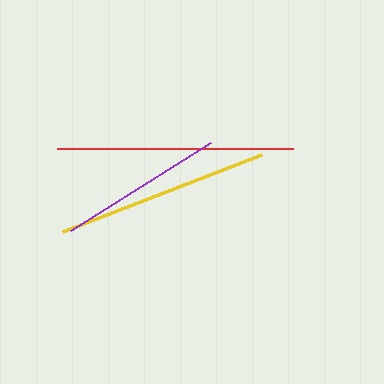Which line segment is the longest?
The red line is the longest at approximately 236 pixels.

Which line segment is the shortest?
The purple line is the shortest at approximately 166 pixels.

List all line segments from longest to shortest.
From longest to shortest: red, yellow, purple.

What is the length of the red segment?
The red segment is approximately 236 pixels long.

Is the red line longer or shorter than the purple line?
The red line is longer than the purple line.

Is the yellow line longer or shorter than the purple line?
The yellow line is longer than the purple line.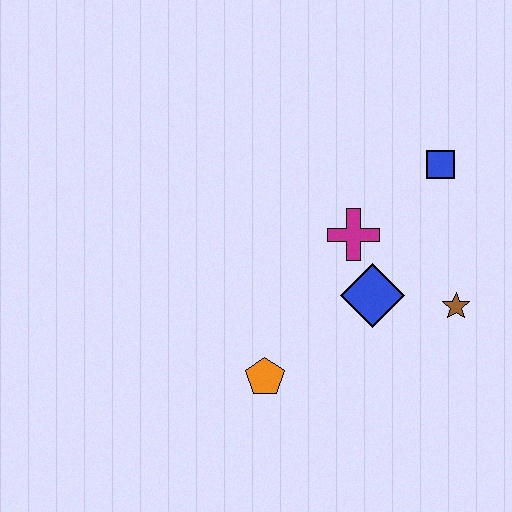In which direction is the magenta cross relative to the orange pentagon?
The magenta cross is above the orange pentagon.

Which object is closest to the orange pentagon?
The blue diamond is closest to the orange pentagon.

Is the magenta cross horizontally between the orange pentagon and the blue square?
Yes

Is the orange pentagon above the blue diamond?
No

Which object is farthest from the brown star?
The orange pentagon is farthest from the brown star.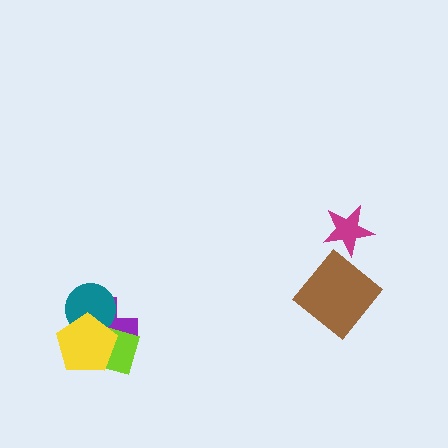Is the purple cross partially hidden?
Yes, it is partially covered by another shape.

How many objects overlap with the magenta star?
0 objects overlap with the magenta star.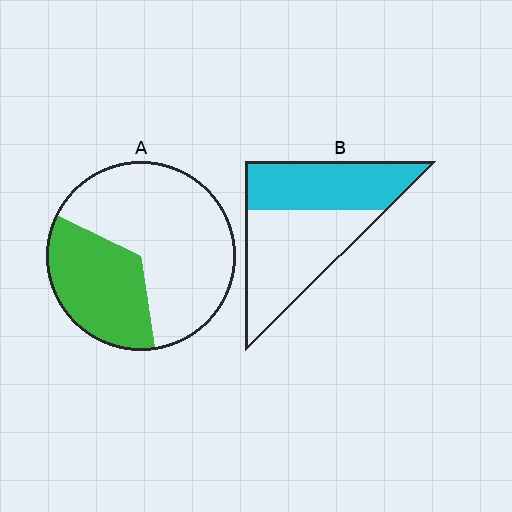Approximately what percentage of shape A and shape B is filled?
A is approximately 35% and B is approximately 45%.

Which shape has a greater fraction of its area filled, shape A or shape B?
Shape B.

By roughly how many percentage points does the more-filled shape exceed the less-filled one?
By roughly 10 percentage points (B over A).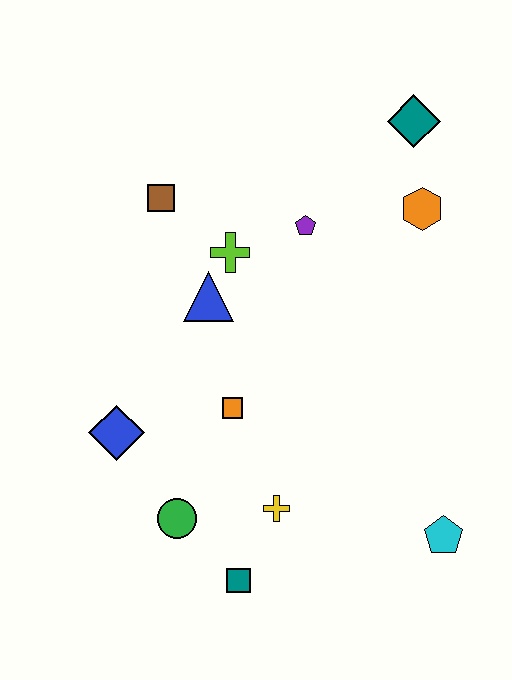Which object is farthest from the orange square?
The teal diamond is farthest from the orange square.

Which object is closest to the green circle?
The teal square is closest to the green circle.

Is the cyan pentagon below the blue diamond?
Yes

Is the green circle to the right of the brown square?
Yes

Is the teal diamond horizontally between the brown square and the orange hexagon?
Yes